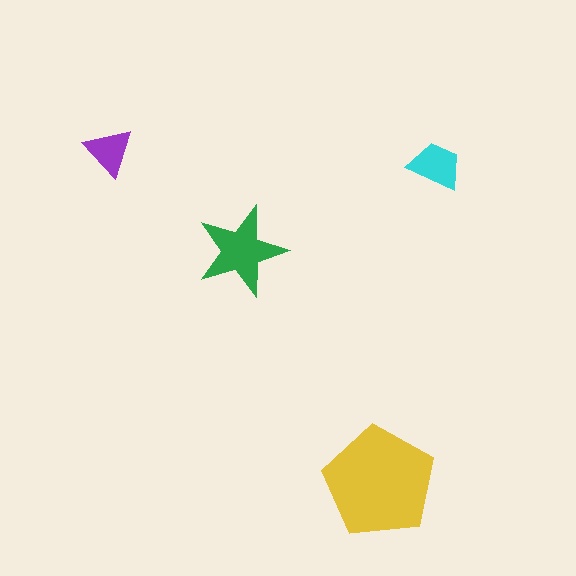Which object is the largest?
The yellow pentagon.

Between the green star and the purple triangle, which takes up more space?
The green star.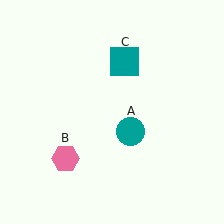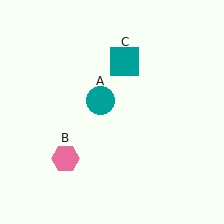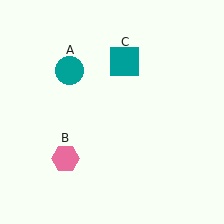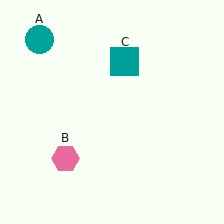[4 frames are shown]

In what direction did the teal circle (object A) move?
The teal circle (object A) moved up and to the left.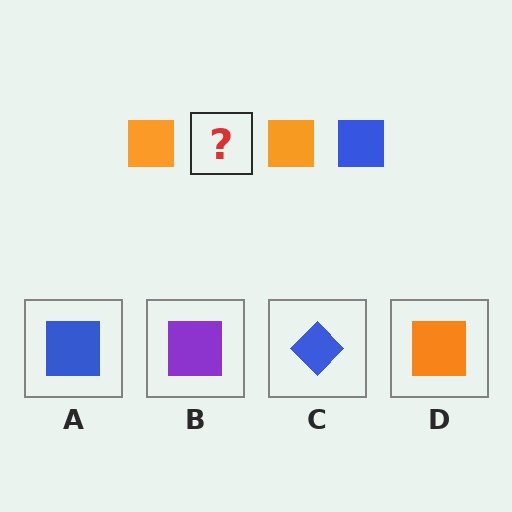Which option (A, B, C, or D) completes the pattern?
A.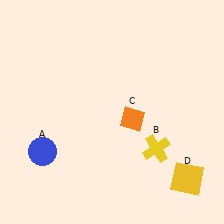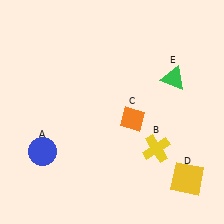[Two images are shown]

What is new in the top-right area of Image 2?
A green triangle (E) was added in the top-right area of Image 2.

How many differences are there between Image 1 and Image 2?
There is 1 difference between the two images.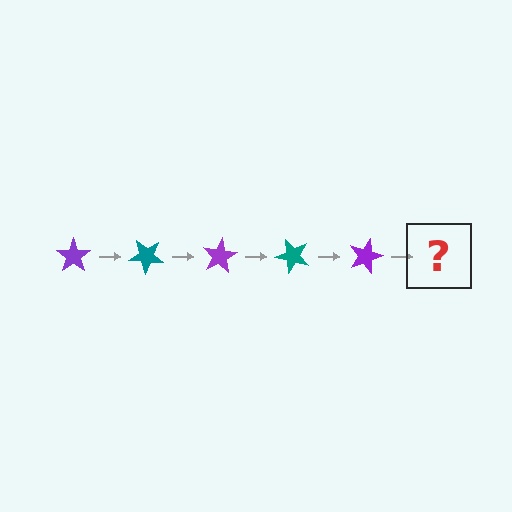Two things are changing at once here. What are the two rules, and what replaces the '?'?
The two rules are that it rotates 40 degrees each step and the color cycles through purple and teal. The '?' should be a teal star, rotated 200 degrees from the start.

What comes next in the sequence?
The next element should be a teal star, rotated 200 degrees from the start.